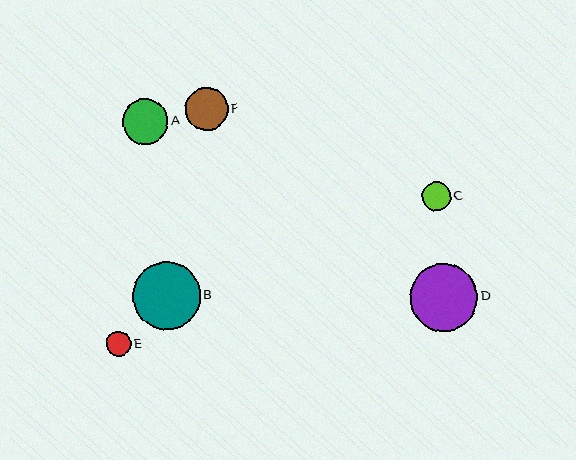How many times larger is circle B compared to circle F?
Circle B is approximately 1.6 times the size of circle F.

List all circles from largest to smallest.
From largest to smallest: B, D, A, F, C, E.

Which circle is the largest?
Circle B is the largest with a size of approximately 68 pixels.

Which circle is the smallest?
Circle E is the smallest with a size of approximately 25 pixels.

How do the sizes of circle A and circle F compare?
Circle A and circle F are approximately the same size.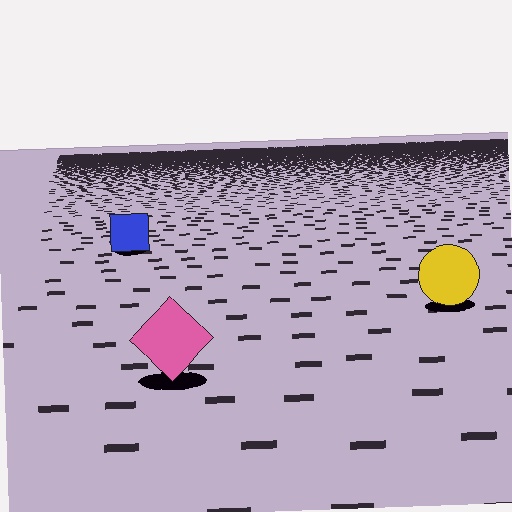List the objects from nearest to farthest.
From nearest to farthest: the pink diamond, the yellow circle, the blue square.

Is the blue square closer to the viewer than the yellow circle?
No. The yellow circle is closer — you can tell from the texture gradient: the ground texture is coarser near it.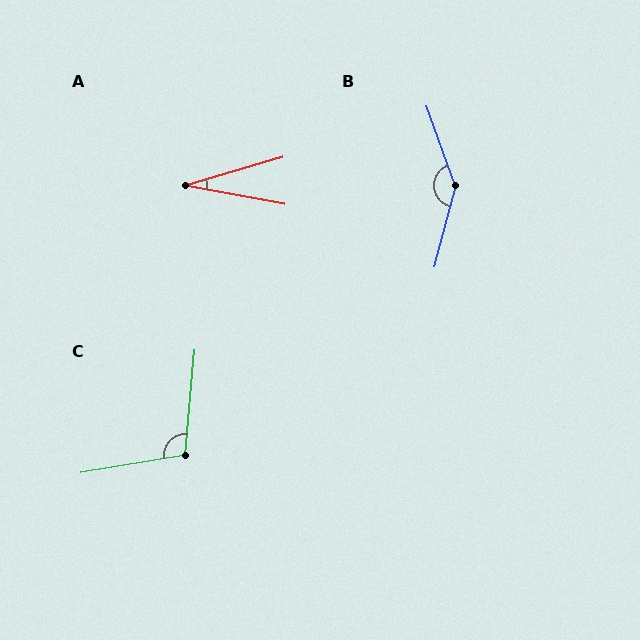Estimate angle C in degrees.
Approximately 104 degrees.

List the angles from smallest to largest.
A (27°), C (104°), B (145°).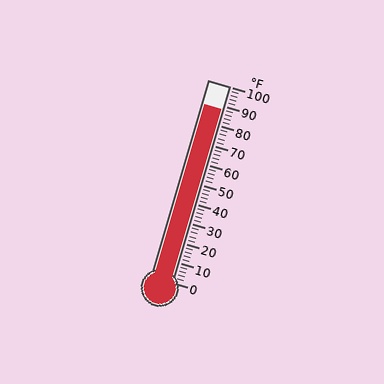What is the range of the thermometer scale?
The thermometer scale ranges from 0°F to 100°F.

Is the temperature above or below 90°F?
The temperature is below 90°F.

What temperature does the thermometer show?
The thermometer shows approximately 88°F.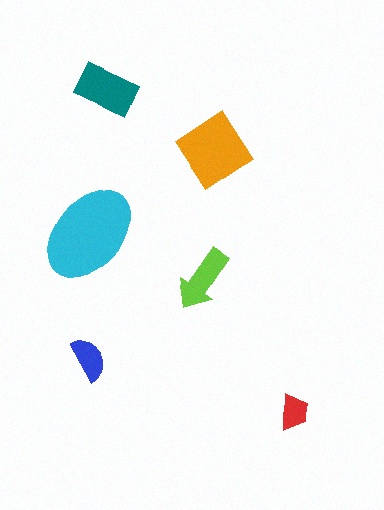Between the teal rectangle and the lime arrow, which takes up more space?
The teal rectangle.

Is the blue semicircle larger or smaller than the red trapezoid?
Larger.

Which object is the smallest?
The red trapezoid.